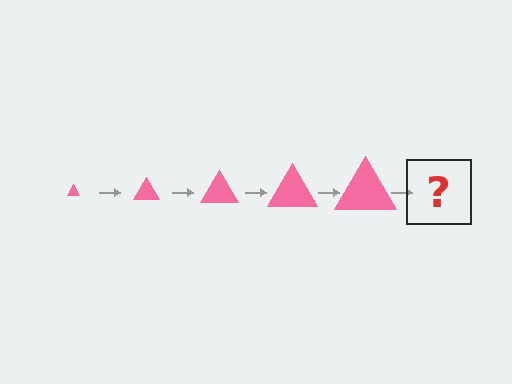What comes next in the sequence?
The next element should be a pink triangle, larger than the previous one.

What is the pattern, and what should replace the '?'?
The pattern is that the triangle gets progressively larger each step. The '?' should be a pink triangle, larger than the previous one.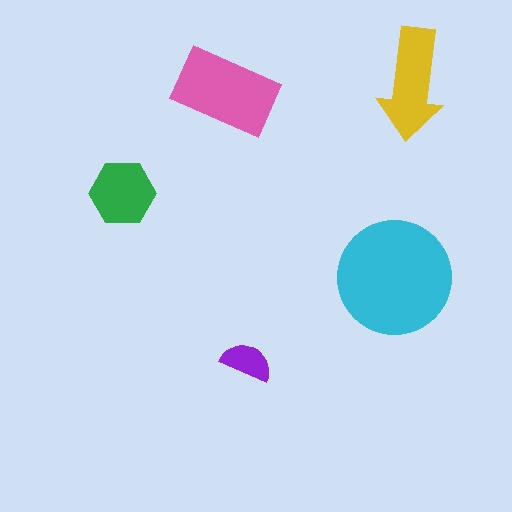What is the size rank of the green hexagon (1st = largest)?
4th.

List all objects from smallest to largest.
The purple semicircle, the green hexagon, the yellow arrow, the pink rectangle, the cyan circle.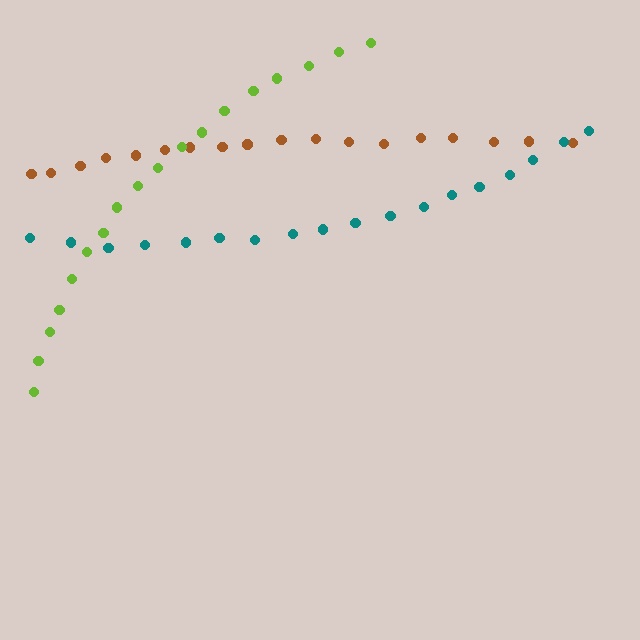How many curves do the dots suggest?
There are 3 distinct paths.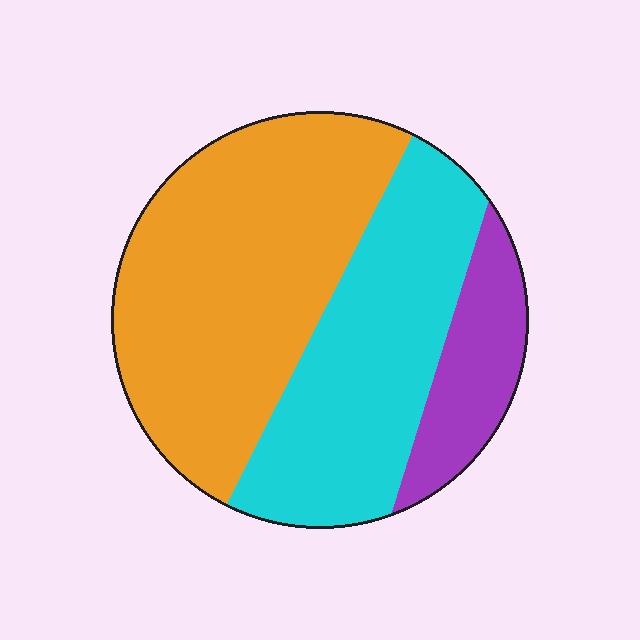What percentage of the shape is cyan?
Cyan covers about 35% of the shape.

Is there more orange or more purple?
Orange.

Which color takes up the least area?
Purple, at roughly 15%.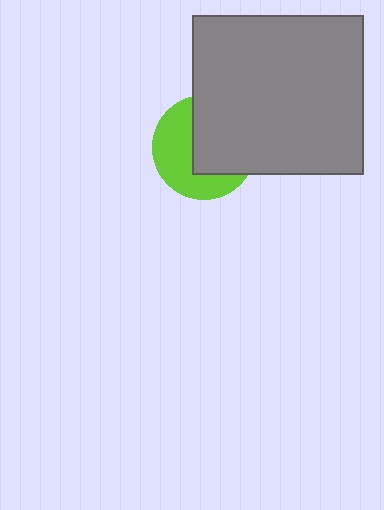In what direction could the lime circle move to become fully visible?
The lime circle could move left. That would shift it out from behind the gray rectangle entirely.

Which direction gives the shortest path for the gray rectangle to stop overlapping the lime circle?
Moving right gives the shortest separation.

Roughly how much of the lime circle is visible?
About half of it is visible (roughly 47%).